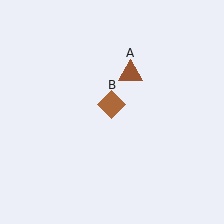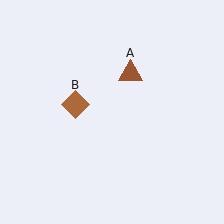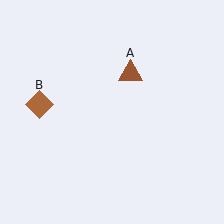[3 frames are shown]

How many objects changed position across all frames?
1 object changed position: brown diamond (object B).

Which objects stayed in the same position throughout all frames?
Brown triangle (object A) remained stationary.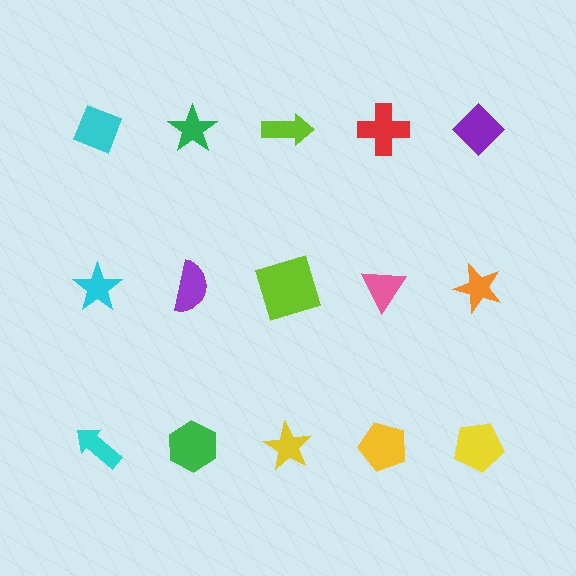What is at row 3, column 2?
A green hexagon.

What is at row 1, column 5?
A purple diamond.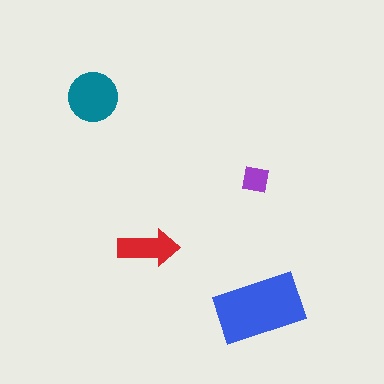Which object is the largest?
The blue rectangle.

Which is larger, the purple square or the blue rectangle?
The blue rectangle.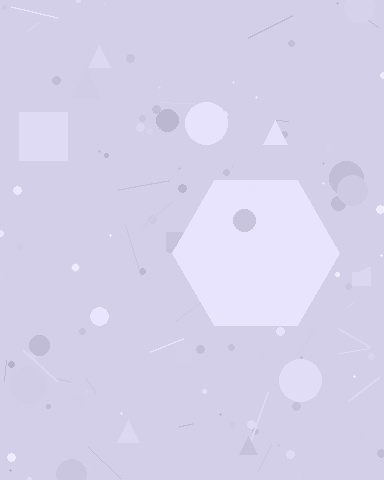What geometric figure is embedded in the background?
A hexagon is embedded in the background.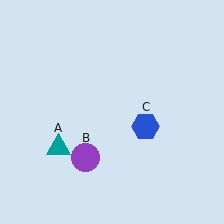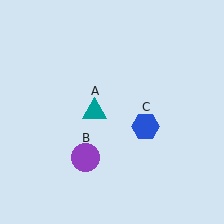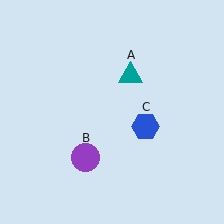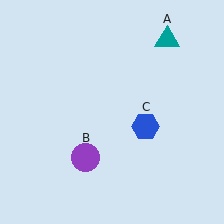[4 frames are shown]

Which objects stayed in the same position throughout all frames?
Purple circle (object B) and blue hexagon (object C) remained stationary.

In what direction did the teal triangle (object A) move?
The teal triangle (object A) moved up and to the right.